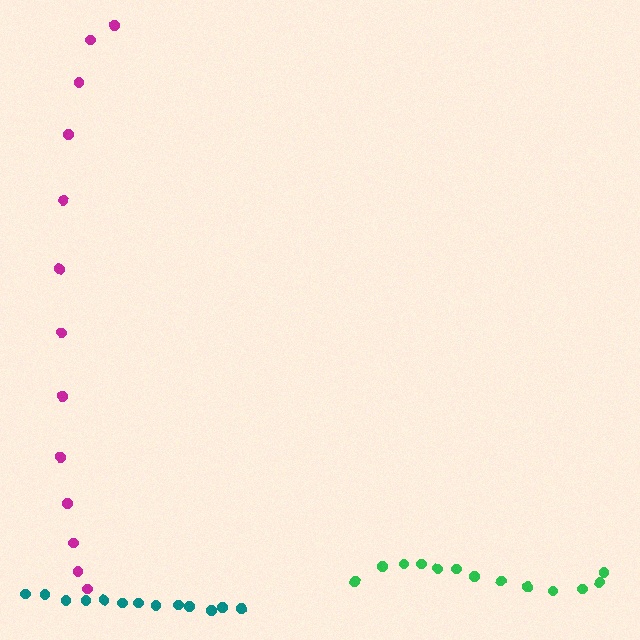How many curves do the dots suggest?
There are 3 distinct paths.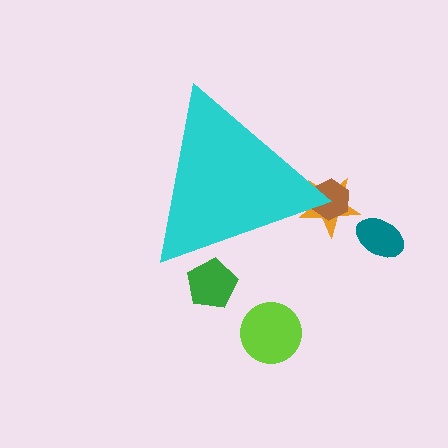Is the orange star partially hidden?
Yes, the orange star is partially hidden behind the cyan triangle.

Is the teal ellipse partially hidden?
No, the teal ellipse is fully visible.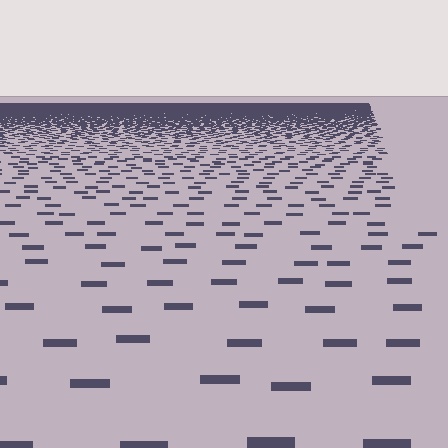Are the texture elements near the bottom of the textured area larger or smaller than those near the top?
Larger. Near the bottom, elements are closer to the viewer and appear at a bigger on-screen size.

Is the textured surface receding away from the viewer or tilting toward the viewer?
The surface is receding away from the viewer. Texture elements get smaller and denser toward the top.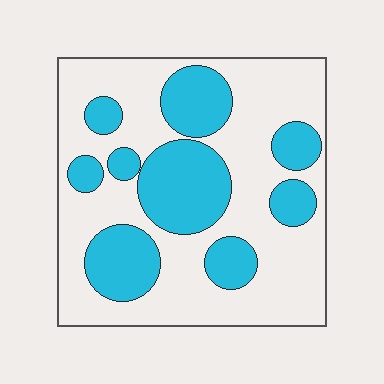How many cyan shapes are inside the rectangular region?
9.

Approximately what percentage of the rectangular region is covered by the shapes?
Approximately 35%.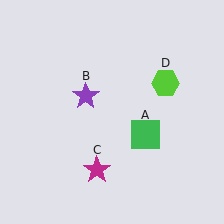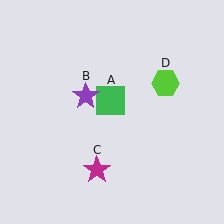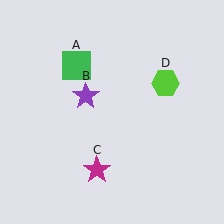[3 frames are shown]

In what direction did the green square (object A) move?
The green square (object A) moved up and to the left.